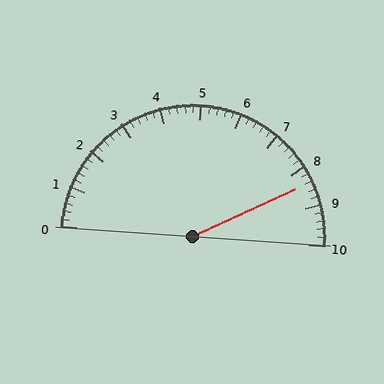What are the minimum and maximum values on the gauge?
The gauge ranges from 0 to 10.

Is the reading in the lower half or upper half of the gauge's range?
The reading is in the upper half of the range (0 to 10).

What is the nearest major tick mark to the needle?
The nearest major tick mark is 8.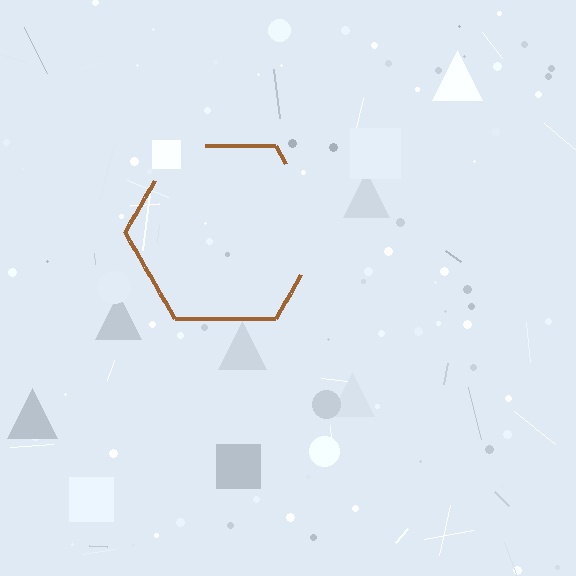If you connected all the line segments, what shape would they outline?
They would outline a hexagon.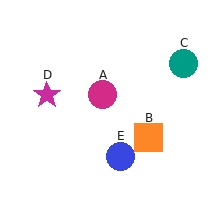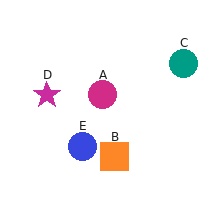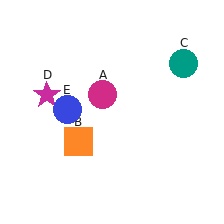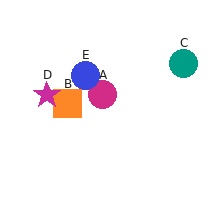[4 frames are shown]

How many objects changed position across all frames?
2 objects changed position: orange square (object B), blue circle (object E).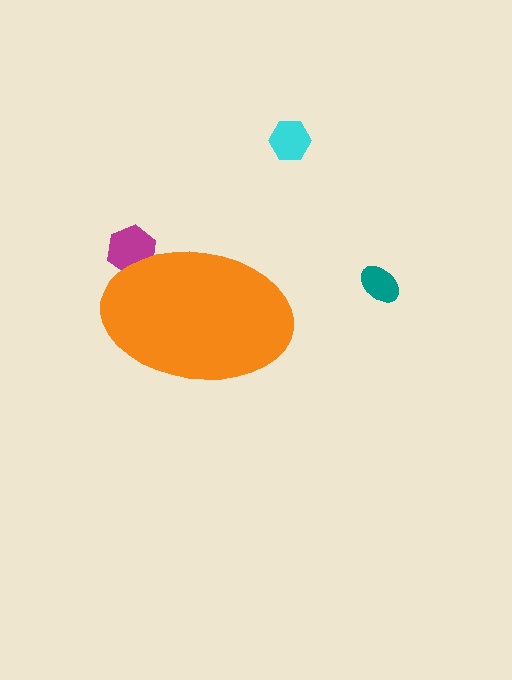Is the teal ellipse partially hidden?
No, the teal ellipse is fully visible.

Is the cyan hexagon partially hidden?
No, the cyan hexagon is fully visible.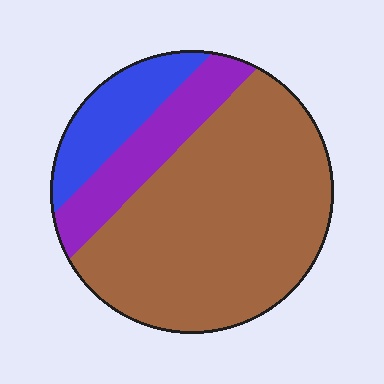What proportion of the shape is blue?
Blue covers around 15% of the shape.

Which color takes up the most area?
Brown, at roughly 70%.